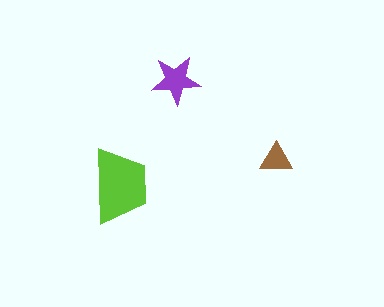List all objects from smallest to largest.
The brown triangle, the purple star, the lime trapezoid.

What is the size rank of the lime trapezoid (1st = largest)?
1st.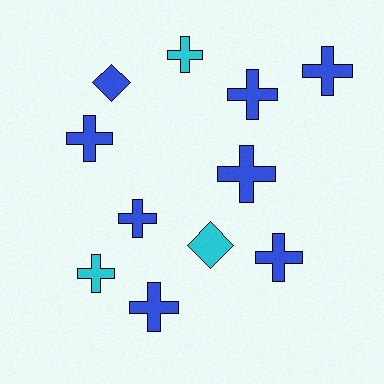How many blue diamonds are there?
There is 1 blue diamond.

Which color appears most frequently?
Blue, with 8 objects.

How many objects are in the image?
There are 11 objects.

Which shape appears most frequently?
Cross, with 9 objects.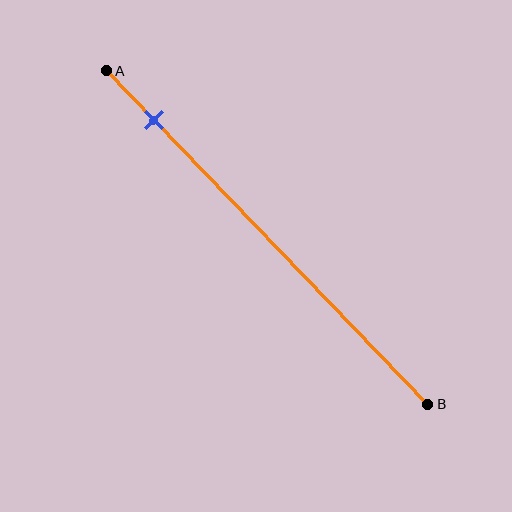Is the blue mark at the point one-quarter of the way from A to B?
No, the mark is at about 15% from A, not at the 25% one-quarter point.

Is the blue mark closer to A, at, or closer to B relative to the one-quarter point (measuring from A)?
The blue mark is closer to point A than the one-quarter point of segment AB.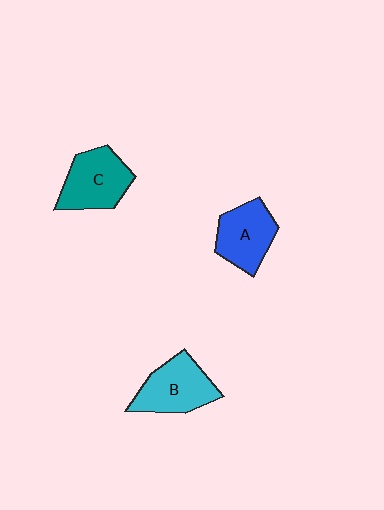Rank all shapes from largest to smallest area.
From largest to smallest: B (cyan), C (teal), A (blue).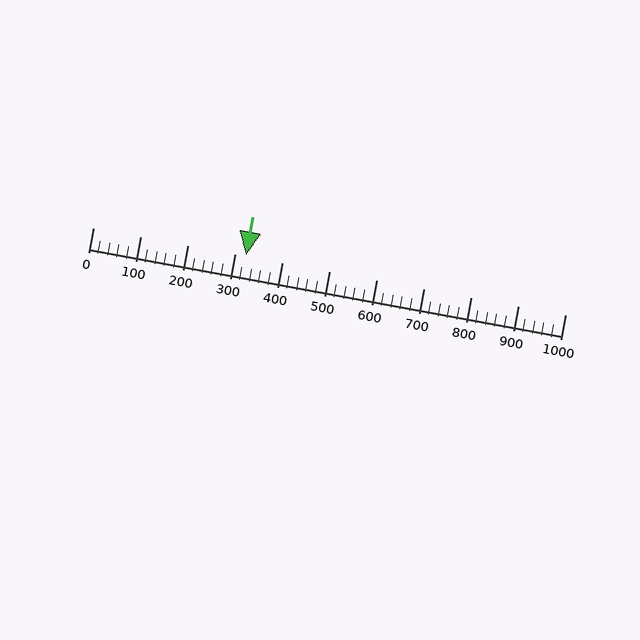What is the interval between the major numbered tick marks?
The major tick marks are spaced 100 units apart.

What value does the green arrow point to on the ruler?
The green arrow points to approximately 324.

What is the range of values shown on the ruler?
The ruler shows values from 0 to 1000.